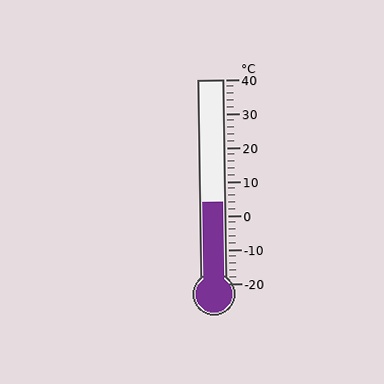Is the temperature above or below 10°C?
The temperature is below 10°C.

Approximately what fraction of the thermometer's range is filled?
The thermometer is filled to approximately 40% of its range.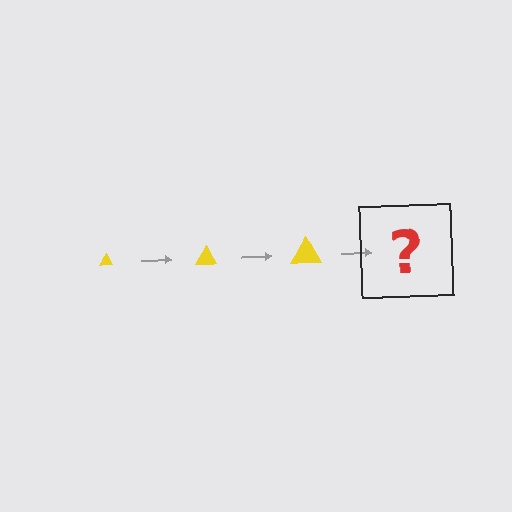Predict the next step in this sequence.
The next step is a yellow triangle, larger than the previous one.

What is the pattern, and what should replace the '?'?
The pattern is that the triangle gets progressively larger each step. The '?' should be a yellow triangle, larger than the previous one.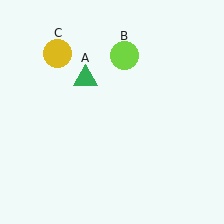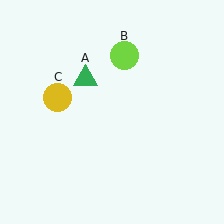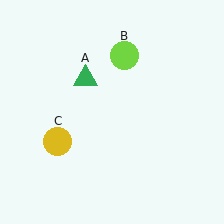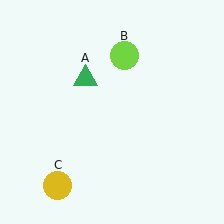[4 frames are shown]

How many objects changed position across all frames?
1 object changed position: yellow circle (object C).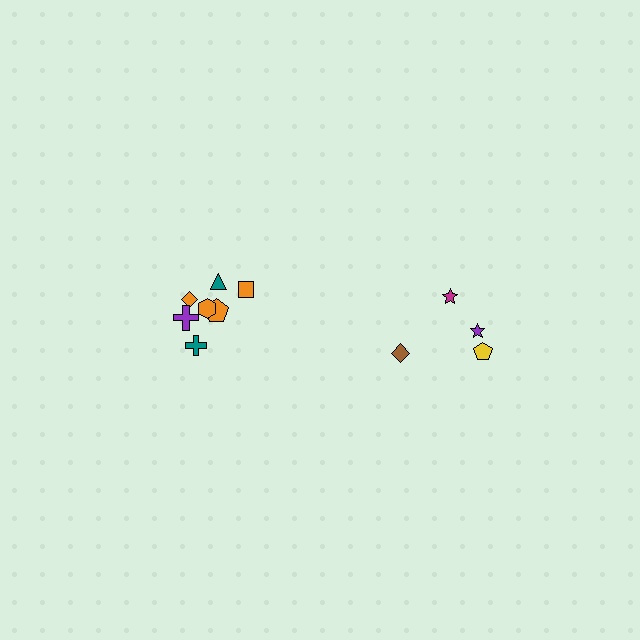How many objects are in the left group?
There are 7 objects.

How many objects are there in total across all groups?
There are 11 objects.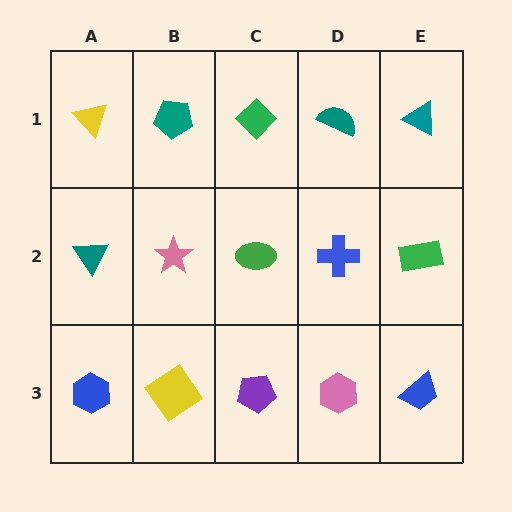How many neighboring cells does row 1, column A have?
2.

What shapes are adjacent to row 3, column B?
A pink star (row 2, column B), a blue hexagon (row 3, column A), a purple pentagon (row 3, column C).